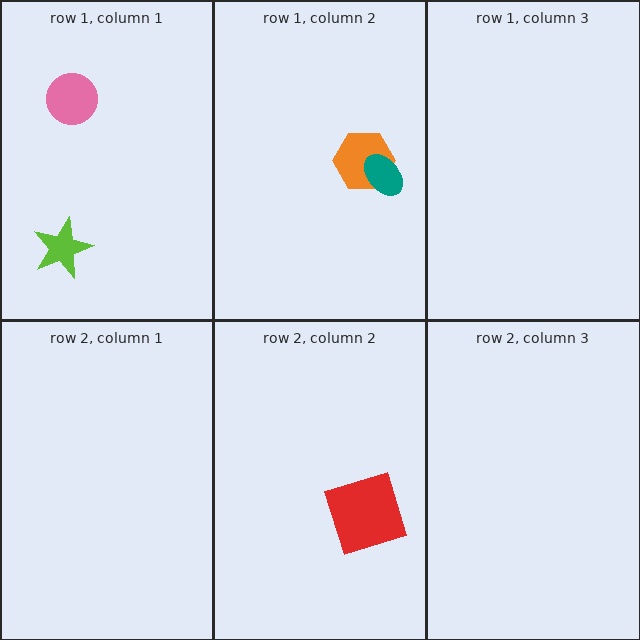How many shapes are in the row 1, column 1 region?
2.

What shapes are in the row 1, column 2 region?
The orange hexagon, the teal ellipse.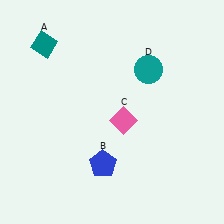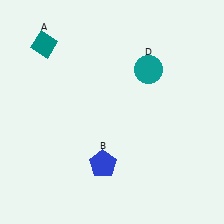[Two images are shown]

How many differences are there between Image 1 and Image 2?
There is 1 difference between the two images.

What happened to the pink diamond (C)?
The pink diamond (C) was removed in Image 2. It was in the bottom-right area of Image 1.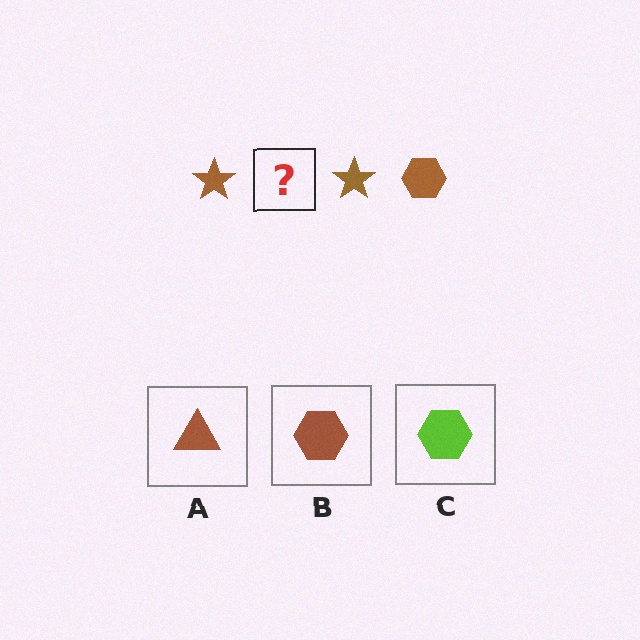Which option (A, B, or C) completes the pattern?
B.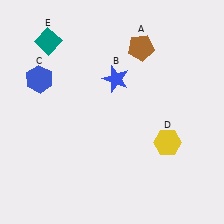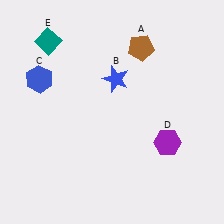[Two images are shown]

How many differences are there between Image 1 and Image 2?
There is 1 difference between the two images.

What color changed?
The hexagon (D) changed from yellow in Image 1 to purple in Image 2.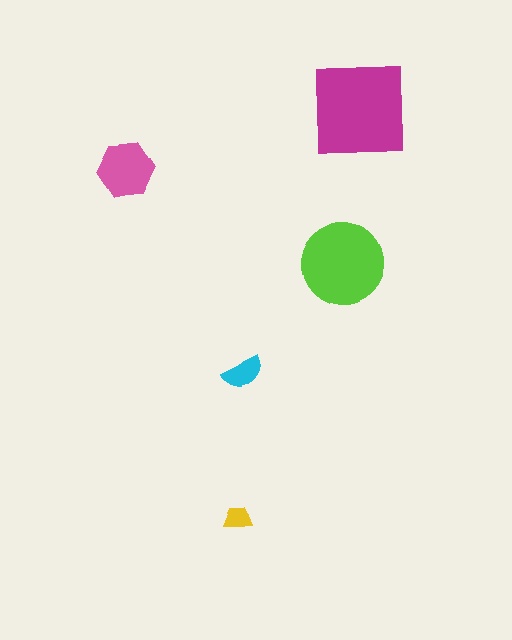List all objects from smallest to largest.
The yellow trapezoid, the cyan semicircle, the pink hexagon, the lime circle, the magenta square.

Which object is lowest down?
The yellow trapezoid is bottommost.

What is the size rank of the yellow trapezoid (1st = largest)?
5th.